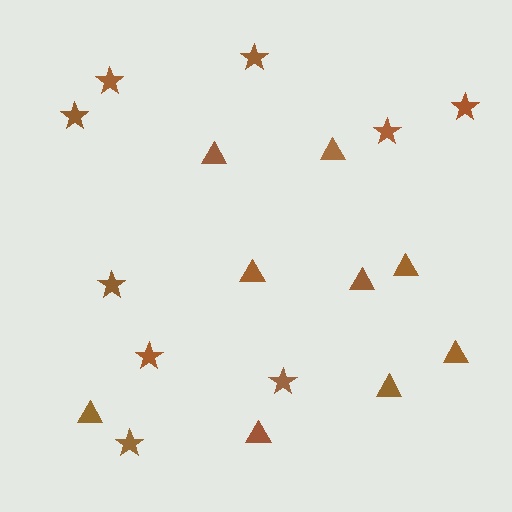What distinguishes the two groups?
There are 2 groups: one group of triangles (9) and one group of stars (9).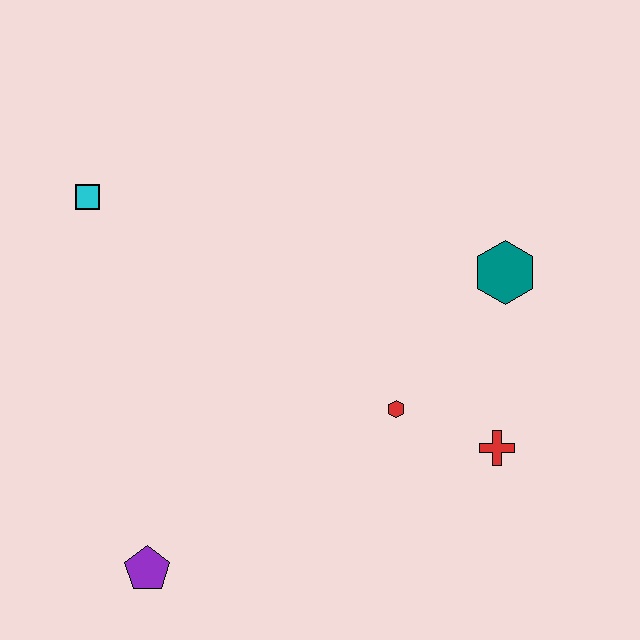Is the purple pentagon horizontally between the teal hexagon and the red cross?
No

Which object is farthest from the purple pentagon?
The teal hexagon is farthest from the purple pentagon.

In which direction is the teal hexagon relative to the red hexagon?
The teal hexagon is above the red hexagon.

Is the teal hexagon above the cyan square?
No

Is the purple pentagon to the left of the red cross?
Yes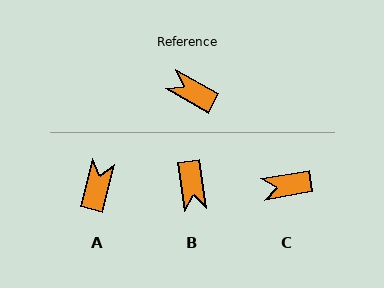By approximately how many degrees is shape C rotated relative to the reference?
Approximately 39 degrees counter-clockwise.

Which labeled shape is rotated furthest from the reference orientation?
B, about 128 degrees away.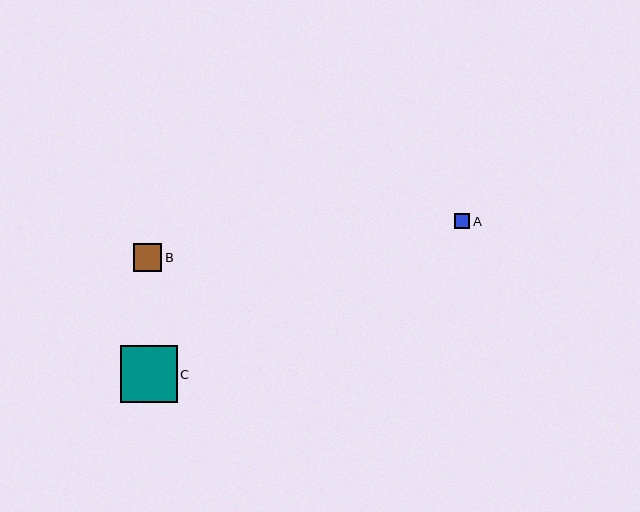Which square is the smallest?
Square A is the smallest with a size of approximately 15 pixels.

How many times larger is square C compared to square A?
Square C is approximately 3.7 times the size of square A.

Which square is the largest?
Square C is the largest with a size of approximately 57 pixels.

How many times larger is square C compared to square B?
Square C is approximately 2.1 times the size of square B.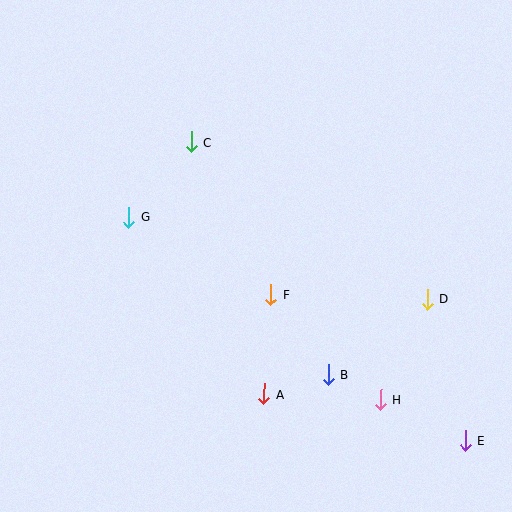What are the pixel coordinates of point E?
Point E is at (465, 440).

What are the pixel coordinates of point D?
Point D is at (427, 299).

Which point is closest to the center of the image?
Point F at (271, 295) is closest to the center.